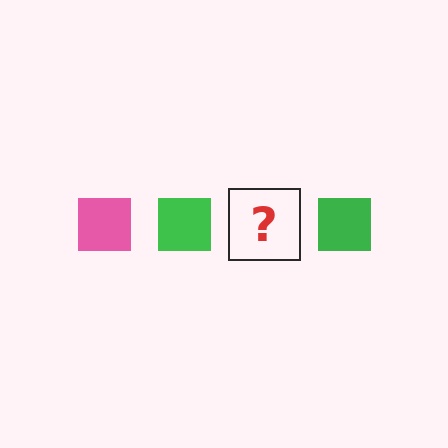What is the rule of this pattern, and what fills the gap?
The rule is that the pattern cycles through pink, green squares. The gap should be filled with a pink square.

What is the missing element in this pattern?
The missing element is a pink square.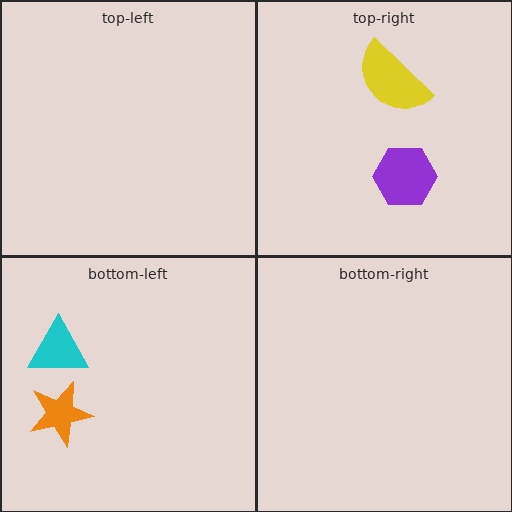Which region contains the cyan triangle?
The bottom-left region.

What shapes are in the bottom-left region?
The cyan triangle, the orange star.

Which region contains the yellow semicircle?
The top-right region.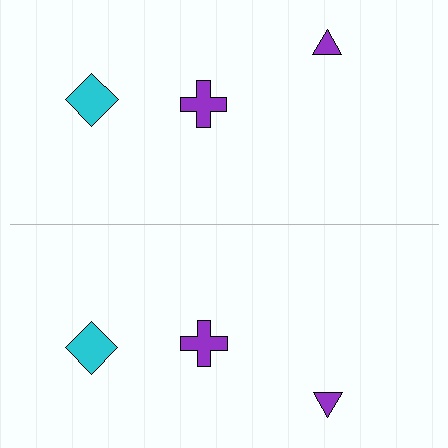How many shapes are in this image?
There are 6 shapes in this image.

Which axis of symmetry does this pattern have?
The pattern has a horizontal axis of symmetry running through the center of the image.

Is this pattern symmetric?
Yes, this pattern has bilateral (reflection) symmetry.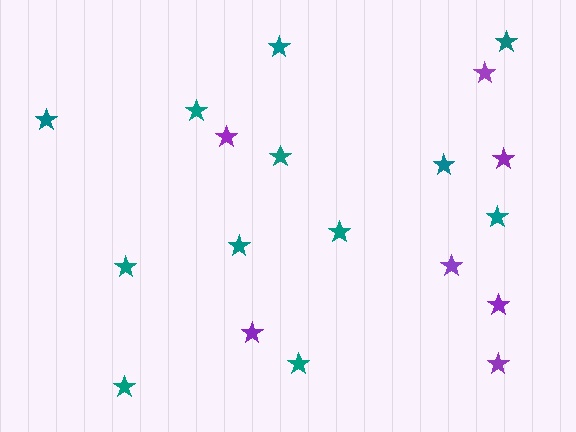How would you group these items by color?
There are 2 groups: one group of purple stars (7) and one group of teal stars (12).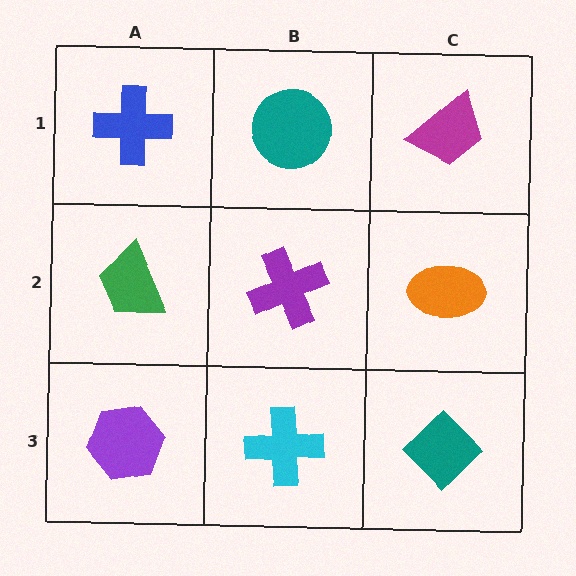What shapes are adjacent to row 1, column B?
A purple cross (row 2, column B), a blue cross (row 1, column A), a magenta trapezoid (row 1, column C).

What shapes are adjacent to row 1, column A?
A green trapezoid (row 2, column A), a teal circle (row 1, column B).